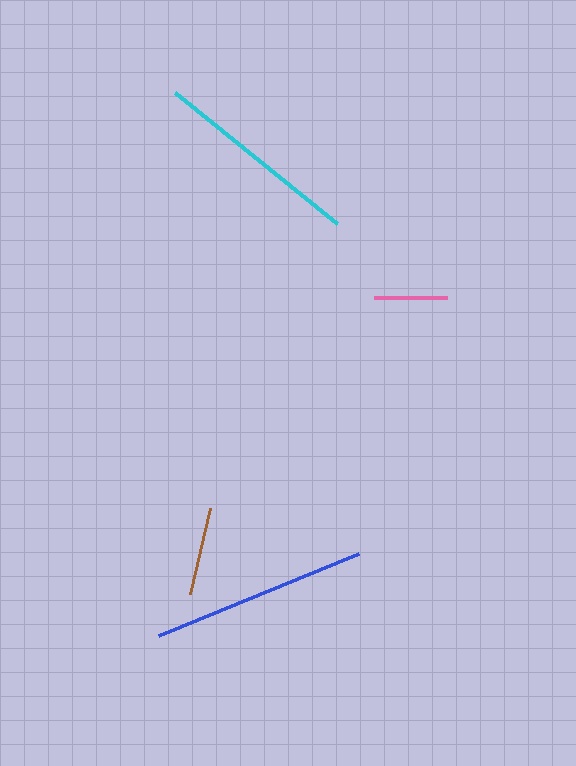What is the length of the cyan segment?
The cyan segment is approximately 208 pixels long.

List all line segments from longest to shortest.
From longest to shortest: blue, cyan, brown, pink.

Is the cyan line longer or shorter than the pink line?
The cyan line is longer than the pink line.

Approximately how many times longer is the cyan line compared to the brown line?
The cyan line is approximately 2.4 times the length of the brown line.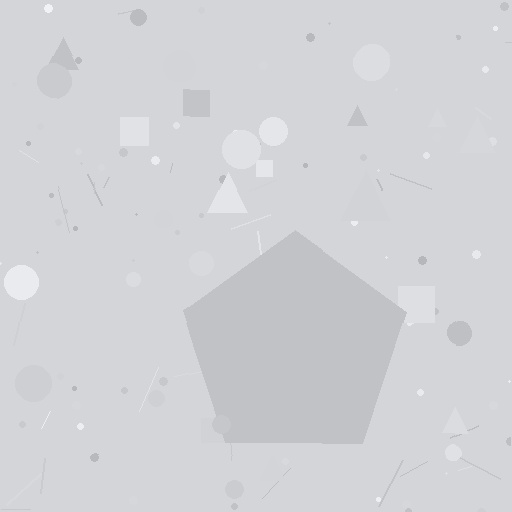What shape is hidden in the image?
A pentagon is hidden in the image.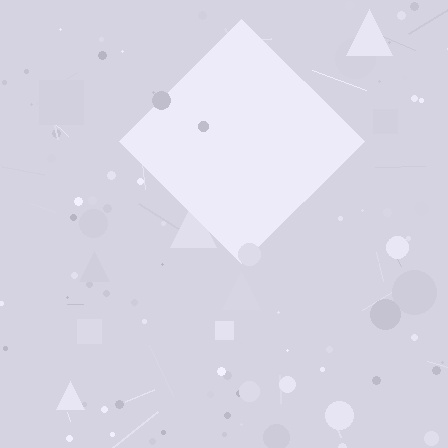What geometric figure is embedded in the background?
A diamond is embedded in the background.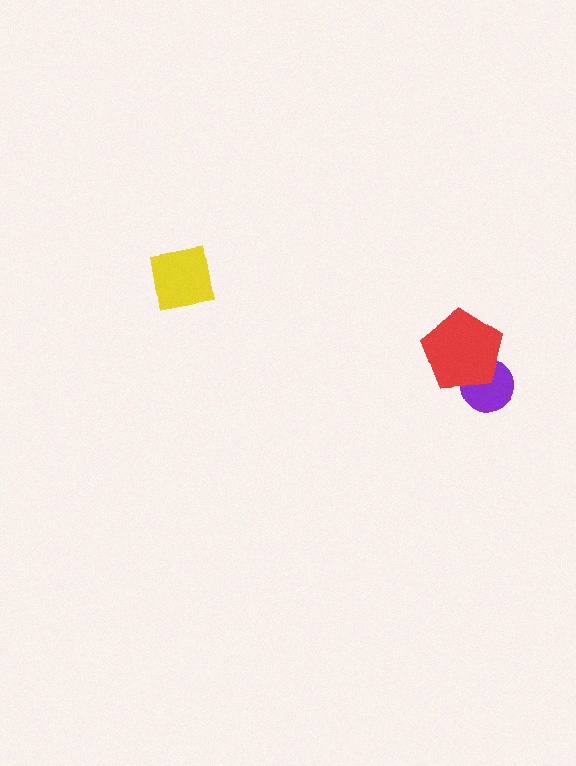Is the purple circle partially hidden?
Yes, it is partially covered by another shape.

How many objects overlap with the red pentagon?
1 object overlaps with the red pentagon.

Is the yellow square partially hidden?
No, no other shape covers it.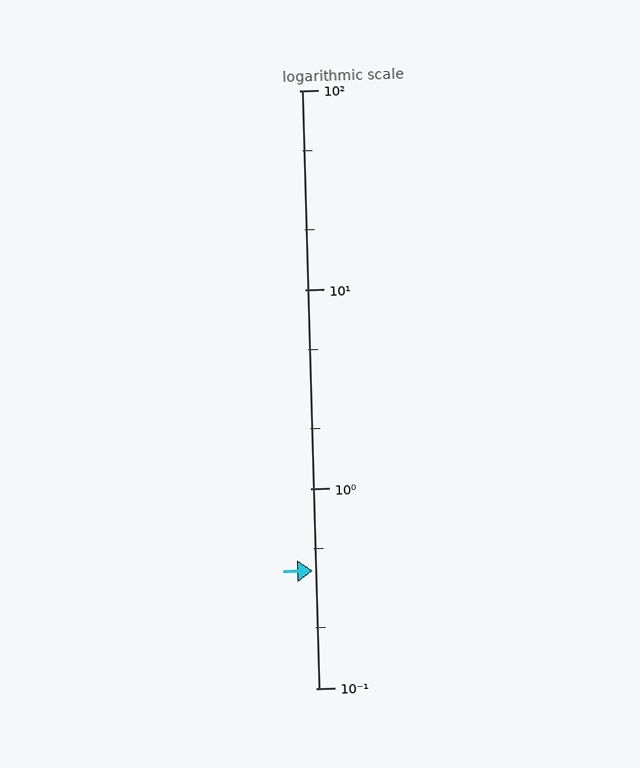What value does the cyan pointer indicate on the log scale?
The pointer indicates approximately 0.39.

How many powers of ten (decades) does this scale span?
The scale spans 3 decades, from 0.1 to 100.